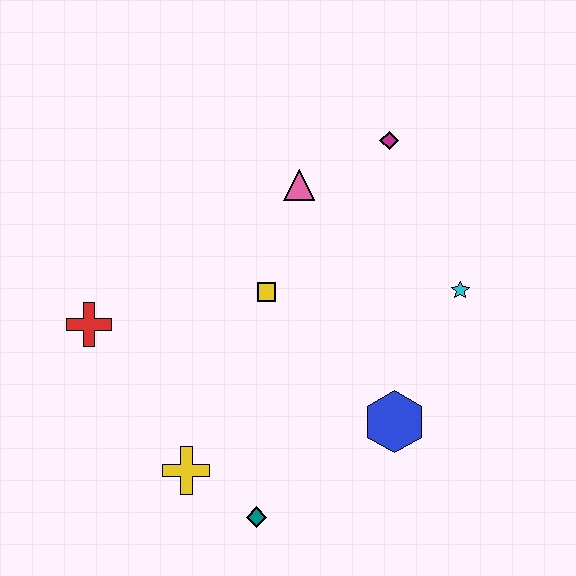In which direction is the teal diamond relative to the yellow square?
The teal diamond is below the yellow square.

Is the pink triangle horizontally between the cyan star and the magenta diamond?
No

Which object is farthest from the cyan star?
The red cross is farthest from the cyan star.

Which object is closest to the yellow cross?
The teal diamond is closest to the yellow cross.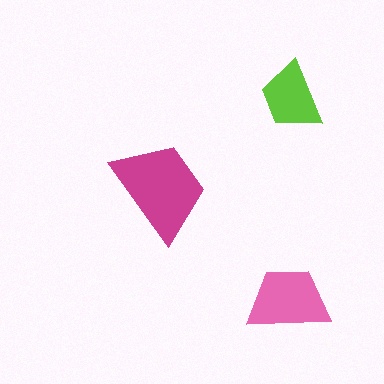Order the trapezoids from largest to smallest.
the magenta one, the pink one, the lime one.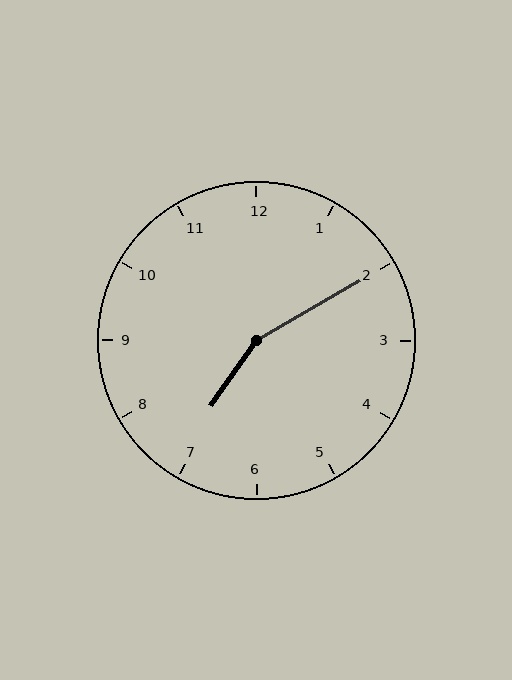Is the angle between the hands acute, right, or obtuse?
It is obtuse.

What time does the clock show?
7:10.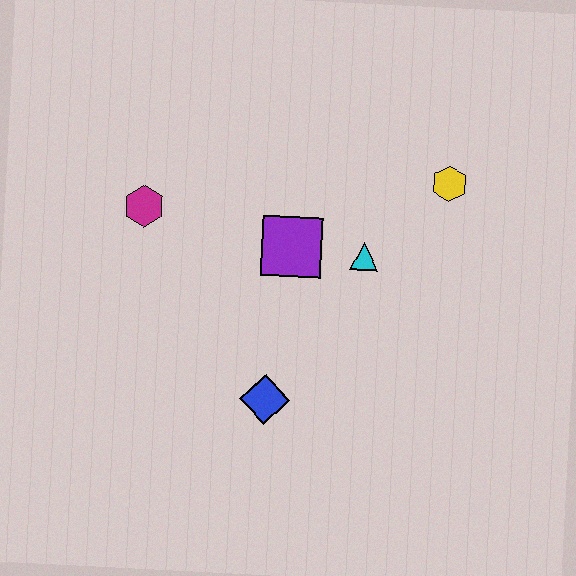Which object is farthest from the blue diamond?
The yellow hexagon is farthest from the blue diamond.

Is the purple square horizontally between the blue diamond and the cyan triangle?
Yes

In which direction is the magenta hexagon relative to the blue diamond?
The magenta hexagon is above the blue diamond.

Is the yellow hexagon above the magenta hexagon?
Yes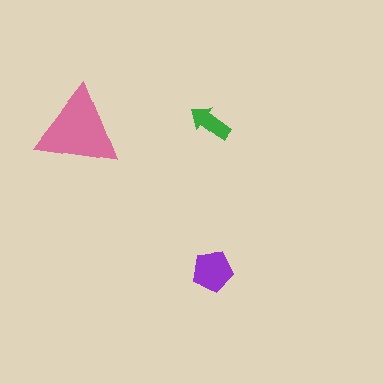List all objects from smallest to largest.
The green arrow, the purple pentagon, the pink triangle.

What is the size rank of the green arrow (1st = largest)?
3rd.